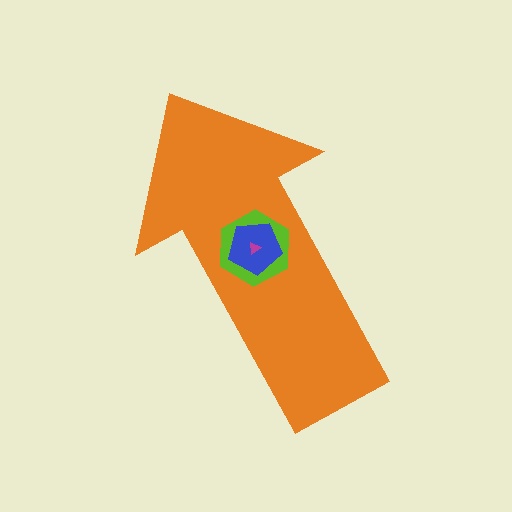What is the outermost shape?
The orange arrow.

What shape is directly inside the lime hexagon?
The blue pentagon.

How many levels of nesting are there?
4.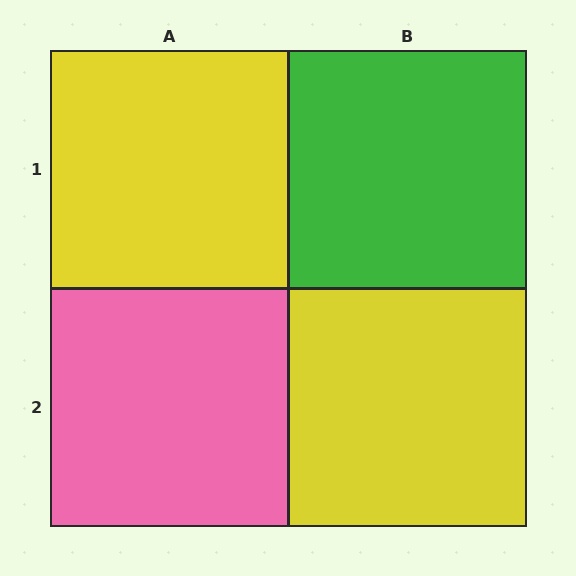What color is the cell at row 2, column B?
Yellow.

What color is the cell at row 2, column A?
Pink.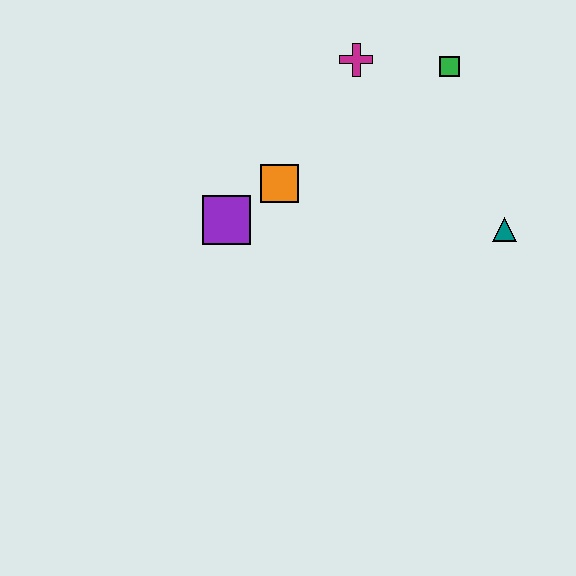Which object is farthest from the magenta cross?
The teal triangle is farthest from the magenta cross.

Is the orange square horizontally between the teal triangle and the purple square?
Yes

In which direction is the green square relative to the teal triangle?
The green square is above the teal triangle.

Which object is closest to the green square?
The magenta cross is closest to the green square.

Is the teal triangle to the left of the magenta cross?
No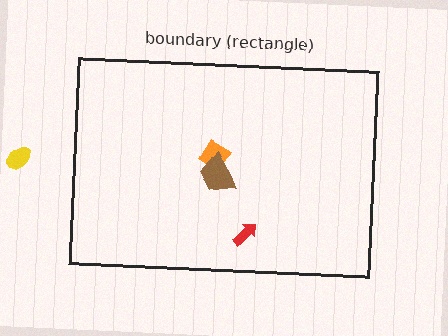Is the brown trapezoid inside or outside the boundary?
Inside.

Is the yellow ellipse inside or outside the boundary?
Outside.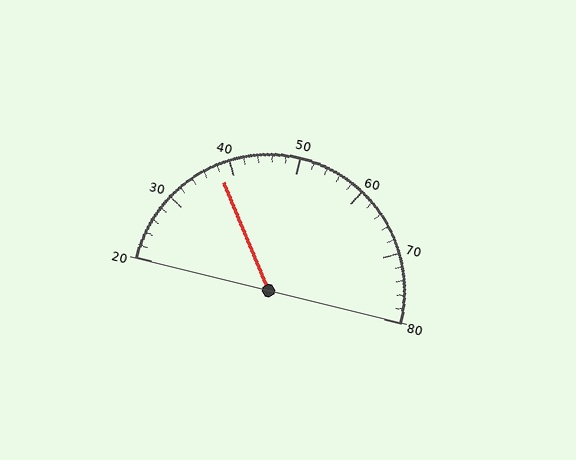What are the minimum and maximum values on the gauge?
The gauge ranges from 20 to 80.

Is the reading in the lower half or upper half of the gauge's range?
The reading is in the lower half of the range (20 to 80).